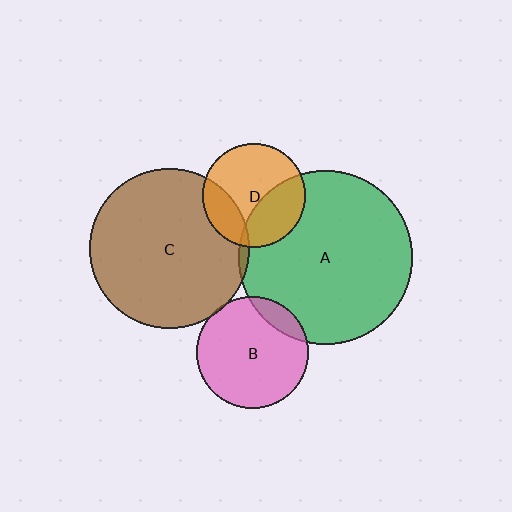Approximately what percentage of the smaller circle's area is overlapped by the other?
Approximately 35%.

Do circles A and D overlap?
Yes.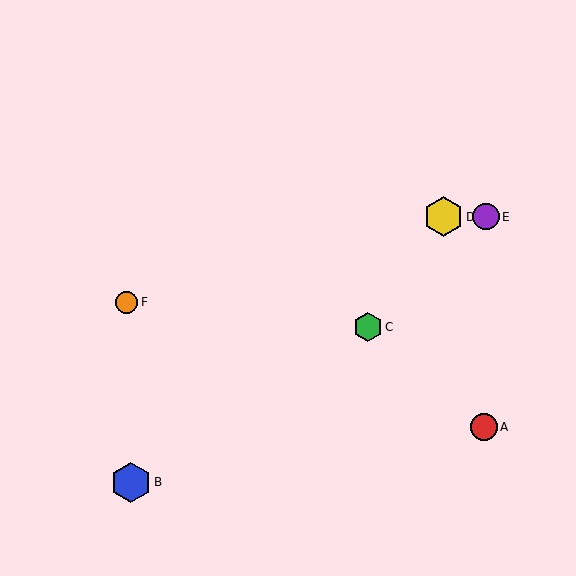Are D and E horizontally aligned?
Yes, both are at y≈217.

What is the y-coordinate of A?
Object A is at y≈427.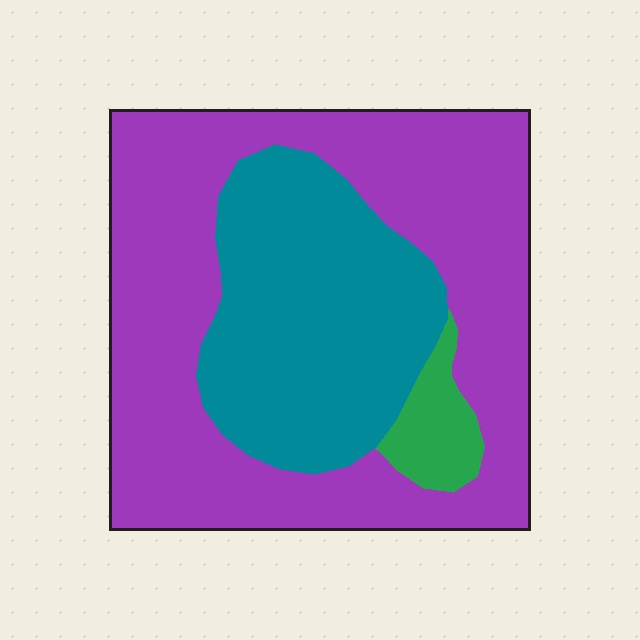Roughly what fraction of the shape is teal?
Teal covers roughly 35% of the shape.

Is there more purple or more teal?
Purple.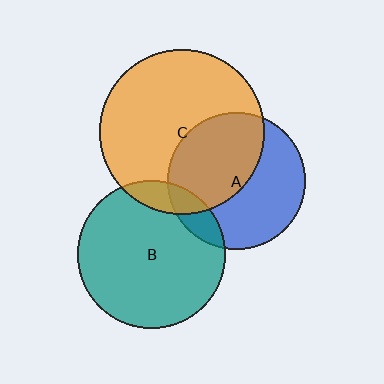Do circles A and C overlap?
Yes.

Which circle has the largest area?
Circle C (orange).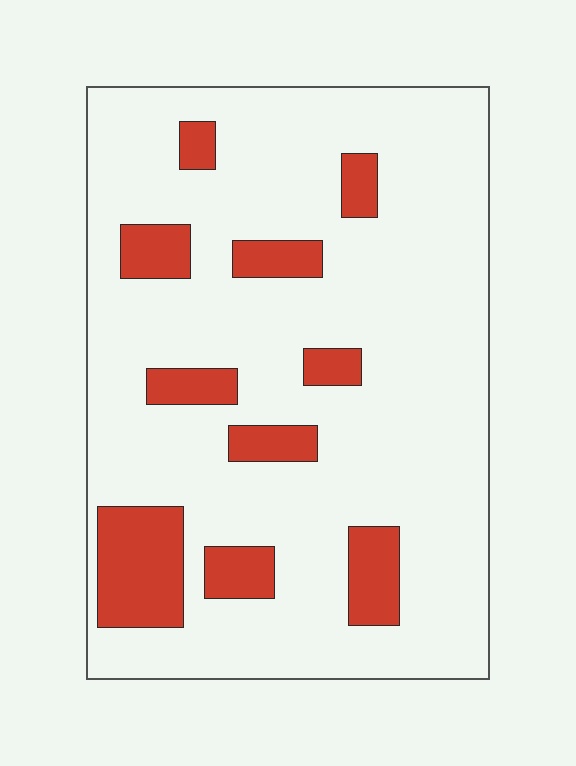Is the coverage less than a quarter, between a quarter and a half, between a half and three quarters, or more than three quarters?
Less than a quarter.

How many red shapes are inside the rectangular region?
10.